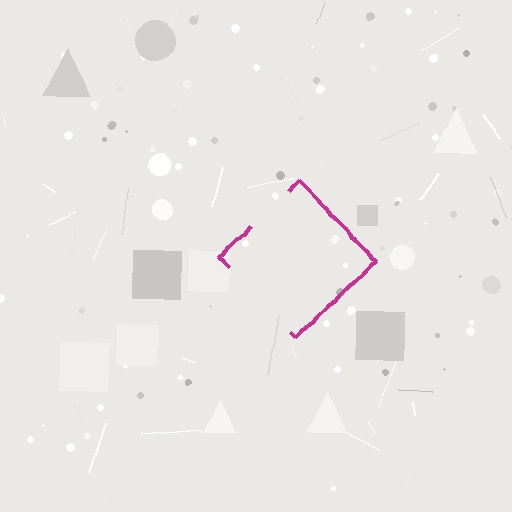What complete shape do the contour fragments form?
The contour fragments form a diamond.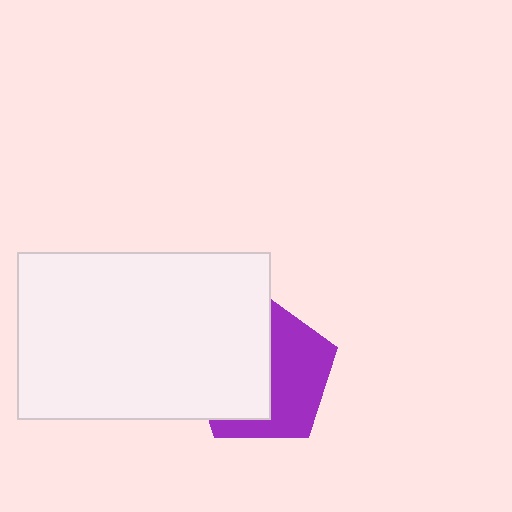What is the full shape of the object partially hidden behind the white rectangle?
The partially hidden object is a purple pentagon.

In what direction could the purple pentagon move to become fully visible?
The purple pentagon could move right. That would shift it out from behind the white rectangle entirely.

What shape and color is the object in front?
The object in front is a white rectangle.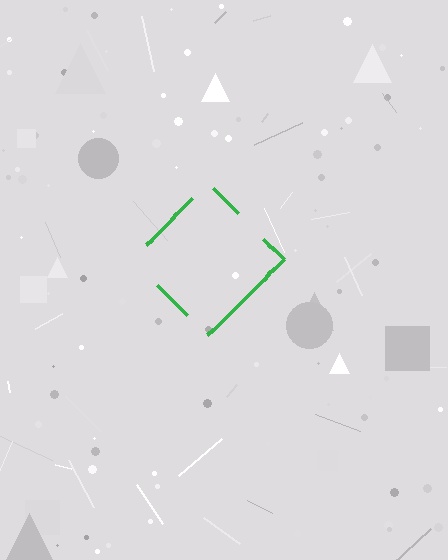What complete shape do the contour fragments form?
The contour fragments form a diamond.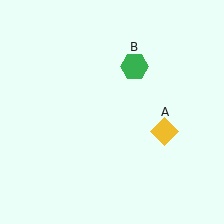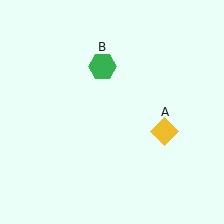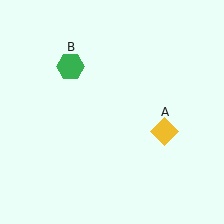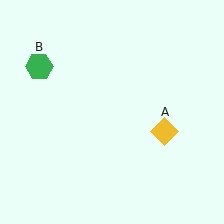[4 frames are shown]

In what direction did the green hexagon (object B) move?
The green hexagon (object B) moved left.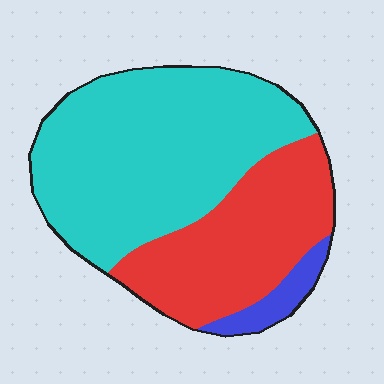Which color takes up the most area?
Cyan, at roughly 60%.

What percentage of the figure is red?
Red covers roughly 35% of the figure.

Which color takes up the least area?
Blue, at roughly 5%.